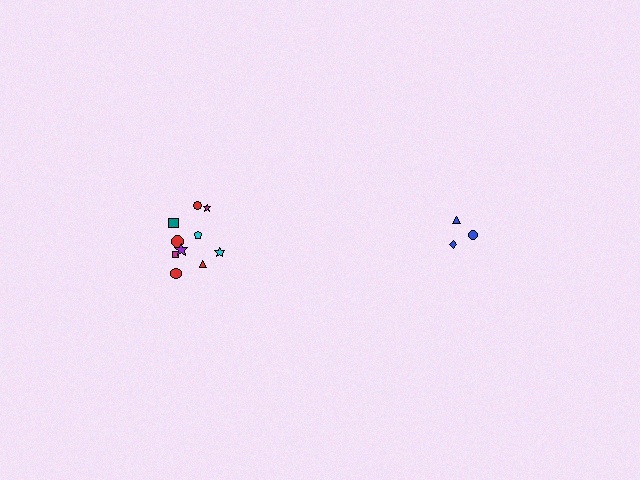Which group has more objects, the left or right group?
The left group.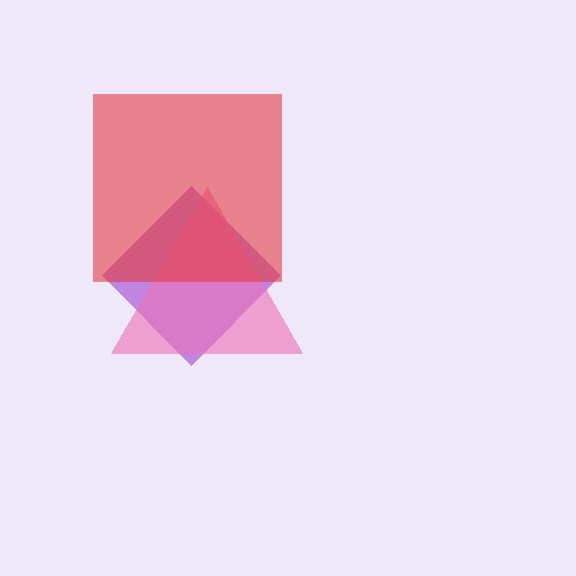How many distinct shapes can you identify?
There are 3 distinct shapes: a purple diamond, a pink triangle, a red square.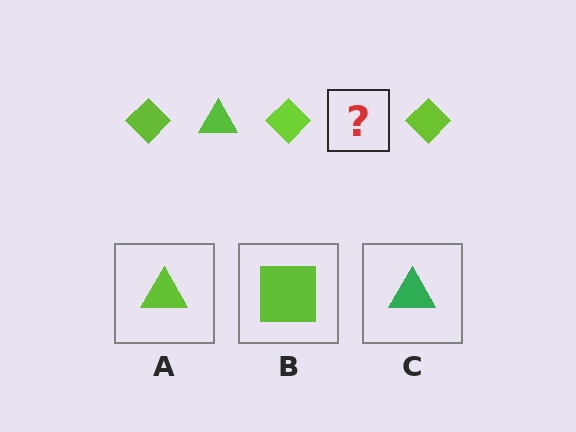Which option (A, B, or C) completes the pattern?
A.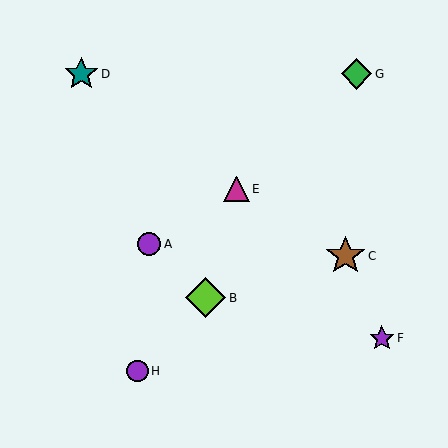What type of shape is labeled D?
Shape D is a teal star.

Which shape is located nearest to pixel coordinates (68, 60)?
The teal star (labeled D) at (81, 74) is nearest to that location.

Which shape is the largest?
The lime diamond (labeled B) is the largest.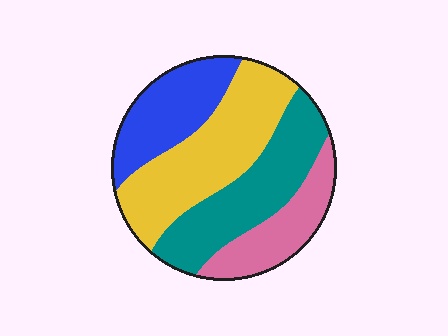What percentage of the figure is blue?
Blue takes up less than a quarter of the figure.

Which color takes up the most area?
Yellow, at roughly 35%.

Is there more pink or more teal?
Teal.